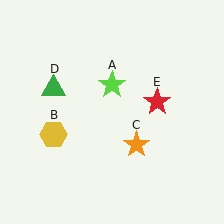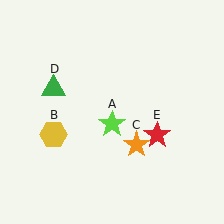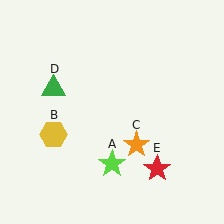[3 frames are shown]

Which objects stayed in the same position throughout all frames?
Yellow hexagon (object B) and orange star (object C) and green triangle (object D) remained stationary.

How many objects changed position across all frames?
2 objects changed position: lime star (object A), red star (object E).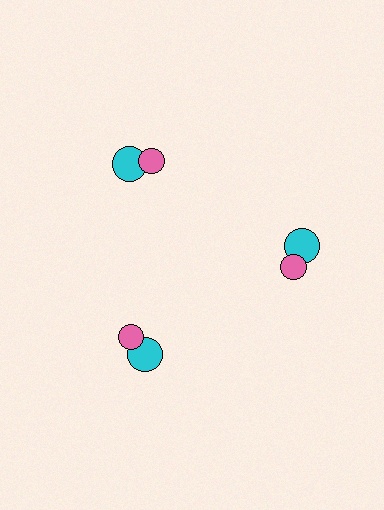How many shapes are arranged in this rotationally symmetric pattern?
There are 6 shapes, arranged in 3 groups of 2.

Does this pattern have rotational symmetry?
Yes, this pattern has 3-fold rotational symmetry. It looks the same after rotating 120 degrees around the center.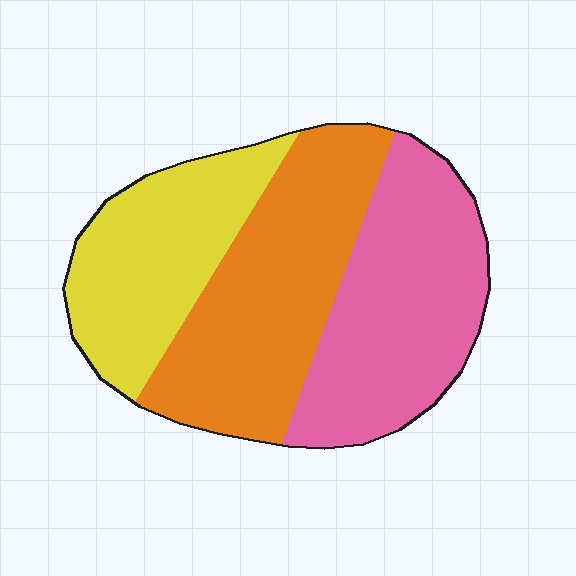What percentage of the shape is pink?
Pink takes up about three eighths (3/8) of the shape.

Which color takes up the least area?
Yellow, at roughly 25%.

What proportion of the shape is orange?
Orange covers roughly 35% of the shape.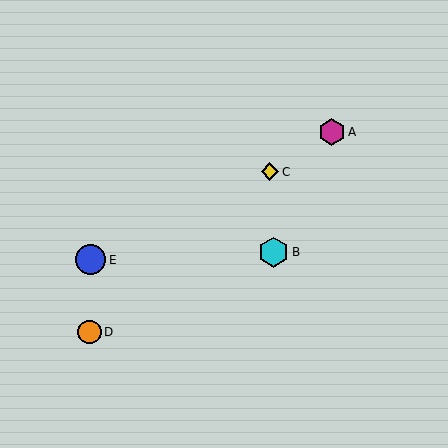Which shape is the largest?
The blue circle (labeled E) is the largest.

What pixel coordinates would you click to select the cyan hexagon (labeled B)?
Click at (274, 252) to select the cyan hexagon B.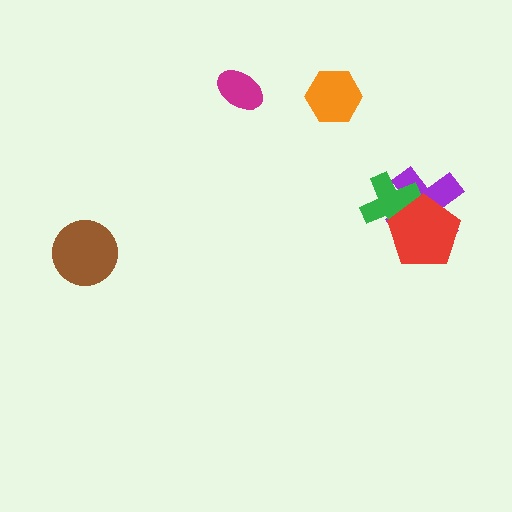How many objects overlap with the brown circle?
0 objects overlap with the brown circle.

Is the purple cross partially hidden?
Yes, it is partially covered by another shape.